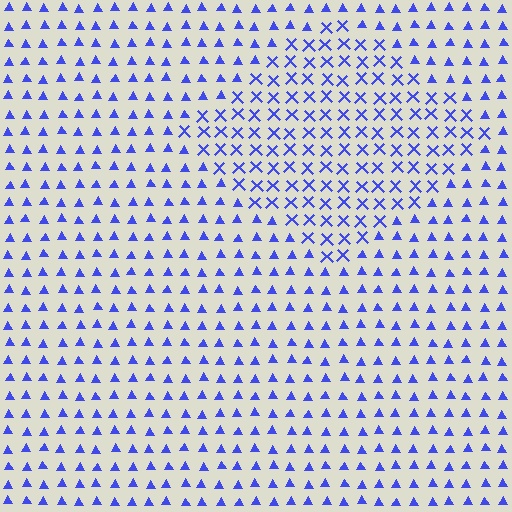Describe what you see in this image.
The image is filled with small blue elements arranged in a uniform grid. A diamond-shaped region contains X marks, while the surrounding area contains triangles. The boundary is defined purely by the change in element shape.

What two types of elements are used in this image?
The image uses X marks inside the diamond region and triangles outside it.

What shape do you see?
I see a diamond.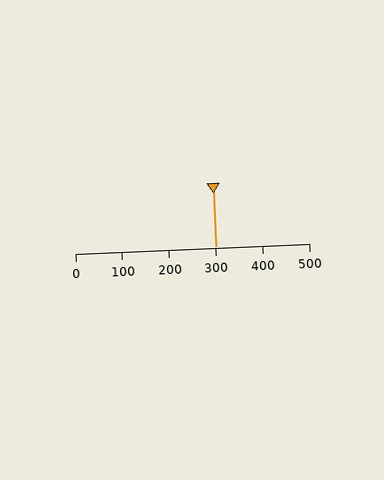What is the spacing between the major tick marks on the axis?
The major ticks are spaced 100 apart.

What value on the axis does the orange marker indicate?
The marker indicates approximately 300.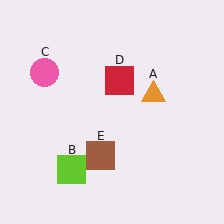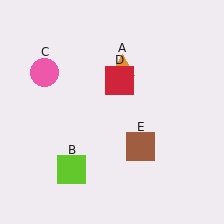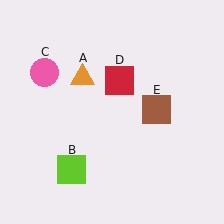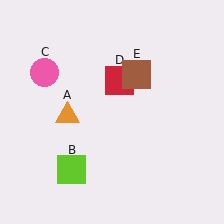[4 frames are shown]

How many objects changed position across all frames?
2 objects changed position: orange triangle (object A), brown square (object E).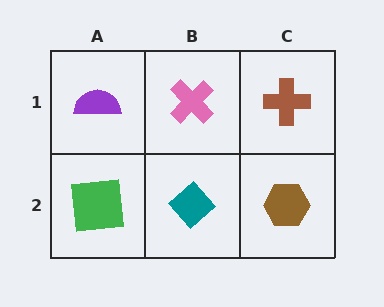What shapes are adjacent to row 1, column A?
A green square (row 2, column A), a pink cross (row 1, column B).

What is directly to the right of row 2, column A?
A teal diamond.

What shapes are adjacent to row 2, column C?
A brown cross (row 1, column C), a teal diamond (row 2, column B).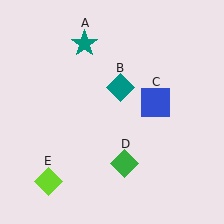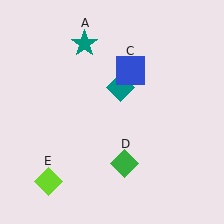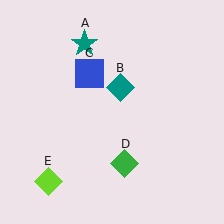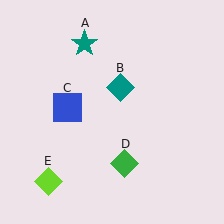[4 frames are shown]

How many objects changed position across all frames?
1 object changed position: blue square (object C).